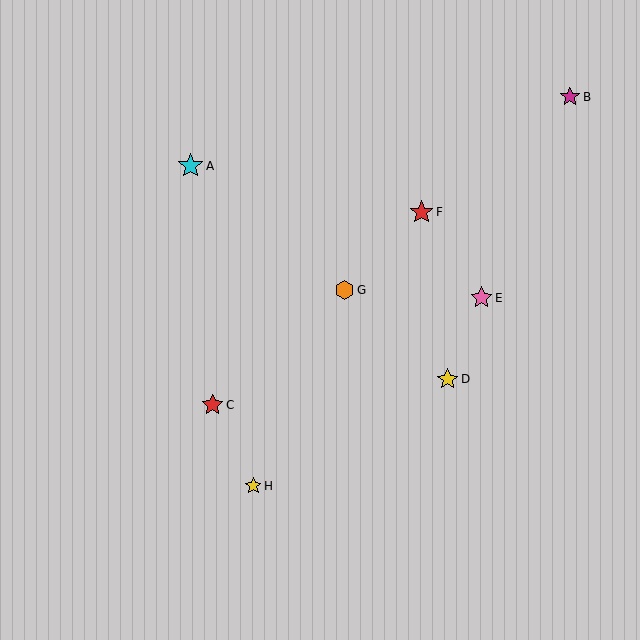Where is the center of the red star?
The center of the red star is at (421, 212).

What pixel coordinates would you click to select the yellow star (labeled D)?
Click at (448, 379) to select the yellow star D.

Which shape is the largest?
The cyan star (labeled A) is the largest.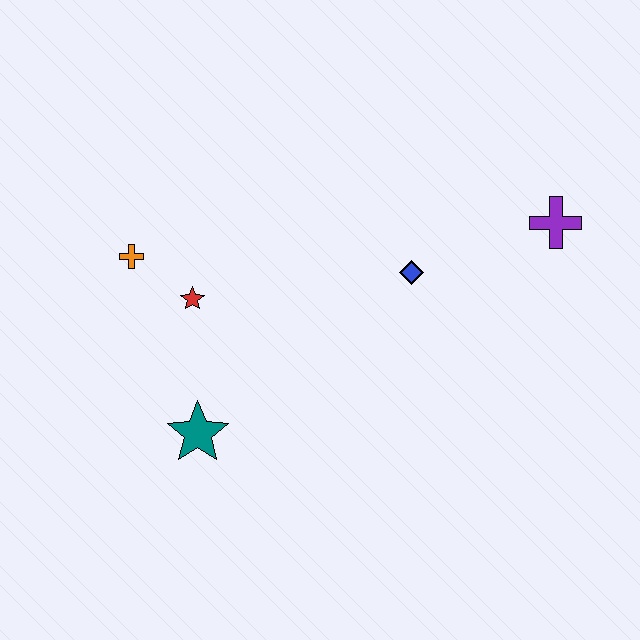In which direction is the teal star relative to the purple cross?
The teal star is to the left of the purple cross.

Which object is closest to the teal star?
The red star is closest to the teal star.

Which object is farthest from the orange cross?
The purple cross is farthest from the orange cross.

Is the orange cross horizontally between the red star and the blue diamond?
No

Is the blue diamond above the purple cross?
No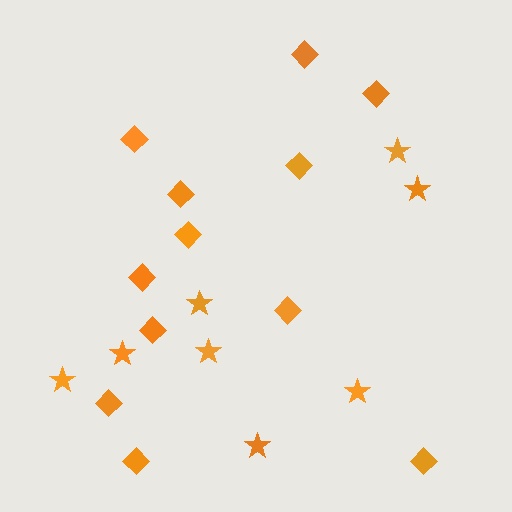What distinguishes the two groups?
There are 2 groups: one group of stars (8) and one group of diamonds (12).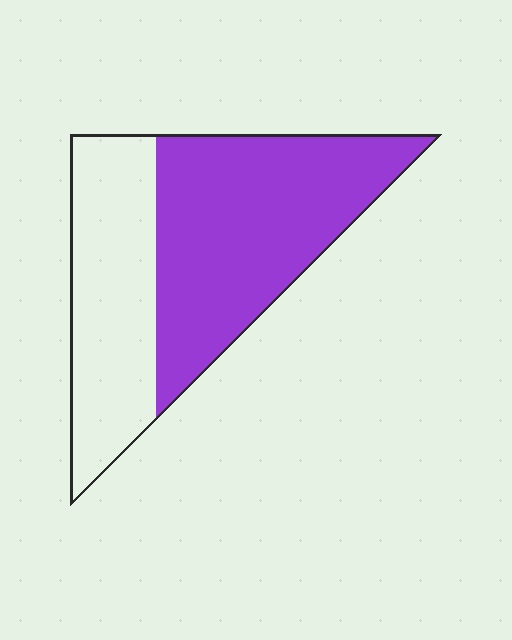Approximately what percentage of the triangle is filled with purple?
Approximately 60%.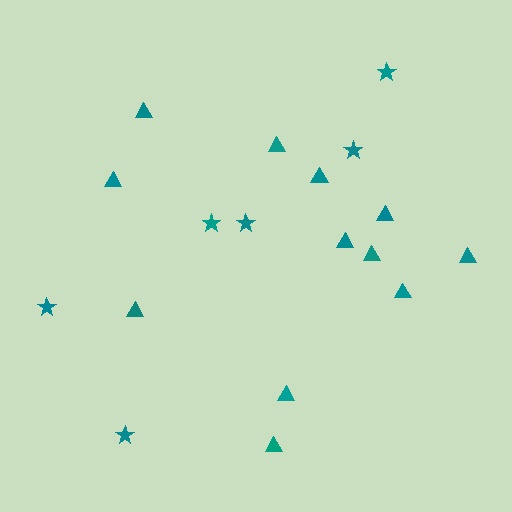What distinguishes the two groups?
There are 2 groups: one group of triangles (12) and one group of stars (6).